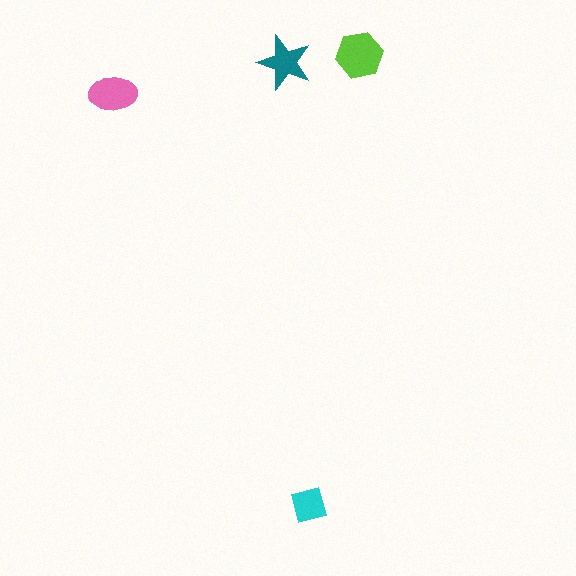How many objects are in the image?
There are 4 objects in the image.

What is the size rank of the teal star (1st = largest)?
3rd.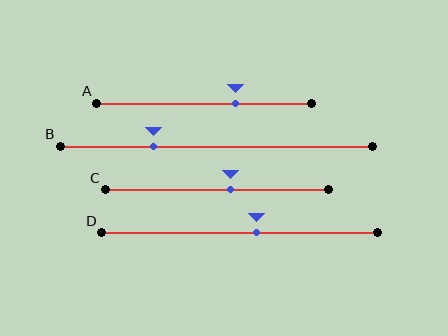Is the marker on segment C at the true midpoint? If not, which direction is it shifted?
No, the marker on segment C is shifted to the right by about 6% of the segment length.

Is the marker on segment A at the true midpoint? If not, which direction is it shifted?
No, the marker on segment A is shifted to the right by about 15% of the segment length.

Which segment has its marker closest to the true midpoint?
Segment C has its marker closest to the true midpoint.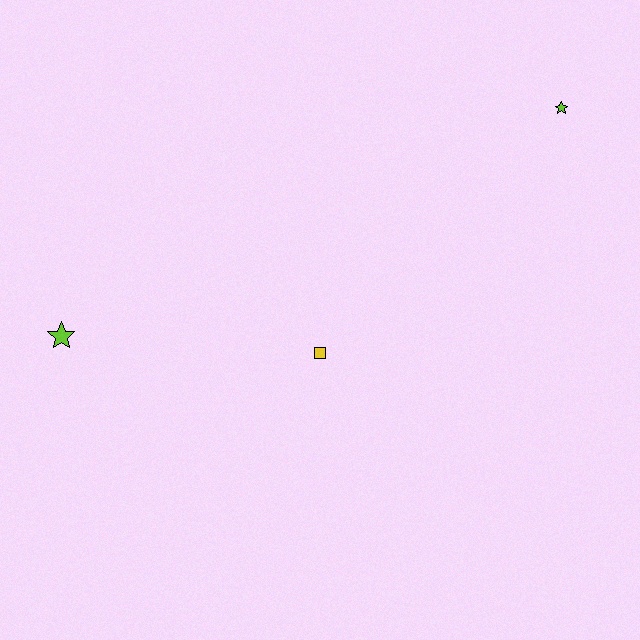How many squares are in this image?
There is 1 square.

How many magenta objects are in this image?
There are no magenta objects.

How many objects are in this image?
There are 3 objects.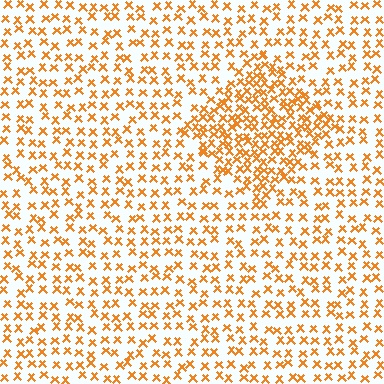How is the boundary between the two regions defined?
The boundary is defined by a change in element density (approximately 2.0x ratio). All elements are the same color, size, and shape.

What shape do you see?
I see a diamond.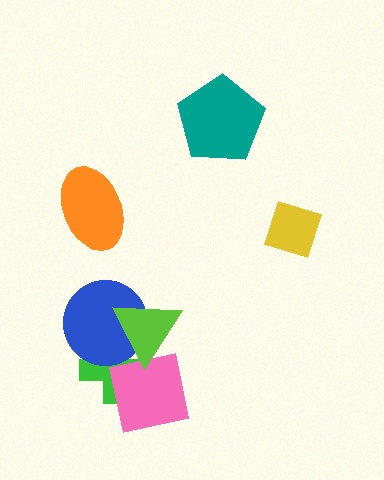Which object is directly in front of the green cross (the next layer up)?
The pink square is directly in front of the green cross.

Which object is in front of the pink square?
The lime triangle is in front of the pink square.